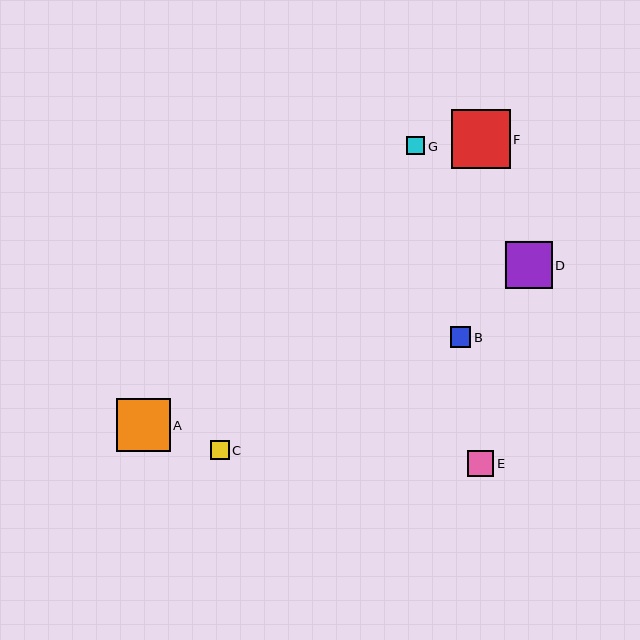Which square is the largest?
Square F is the largest with a size of approximately 59 pixels.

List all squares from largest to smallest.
From largest to smallest: F, A, D, E, B, C, G.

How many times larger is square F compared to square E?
Square F is approximately 2.2 times the size of square E.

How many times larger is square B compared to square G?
Square B is approximately 1.2 times the size of square G.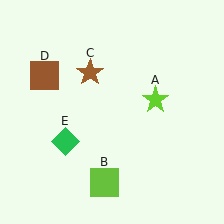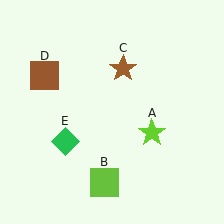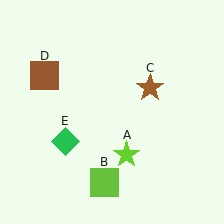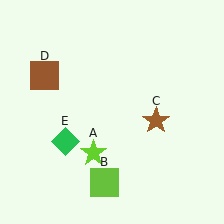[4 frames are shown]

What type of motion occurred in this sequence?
The lime star (object A), brown star (object C) rotated clockwise around the center of the scene.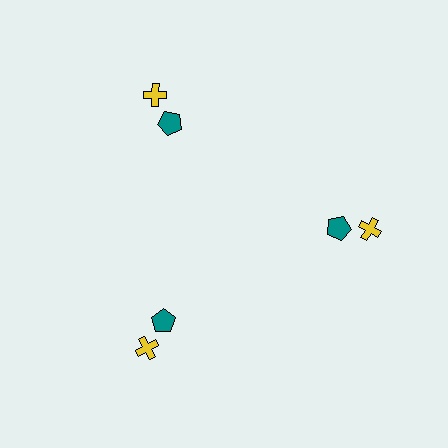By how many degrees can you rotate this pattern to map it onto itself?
The pattern maps onto itself every 120 degrees of rotation.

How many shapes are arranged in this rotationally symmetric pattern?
There are 6 shapes, arranged in 3 groups of 2.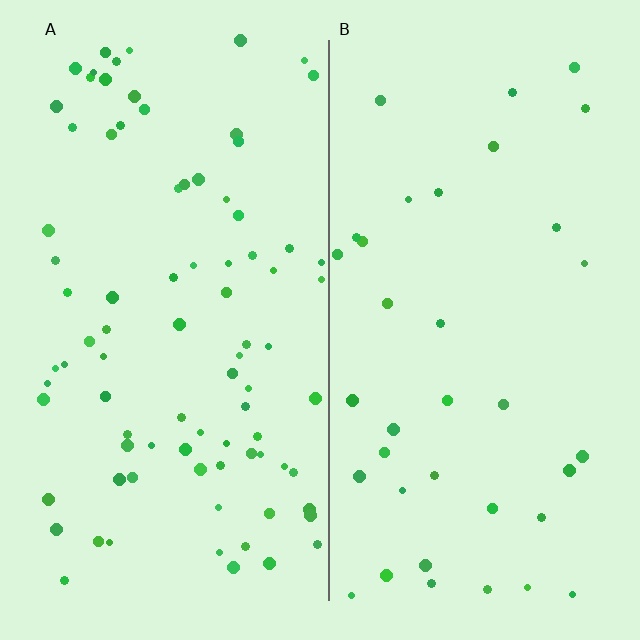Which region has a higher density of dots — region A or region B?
A (the left).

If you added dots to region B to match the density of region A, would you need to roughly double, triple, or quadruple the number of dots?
Approximately double.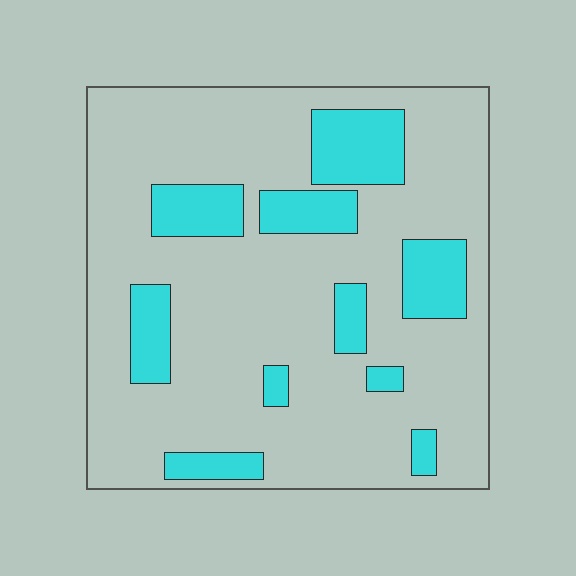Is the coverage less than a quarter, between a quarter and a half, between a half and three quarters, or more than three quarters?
Less than a quarter.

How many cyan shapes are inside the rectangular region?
10.